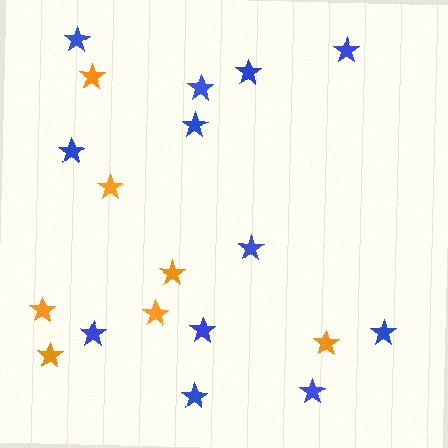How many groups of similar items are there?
There are 2 groups: one group of orange stars (7) and one group of blue stars (12).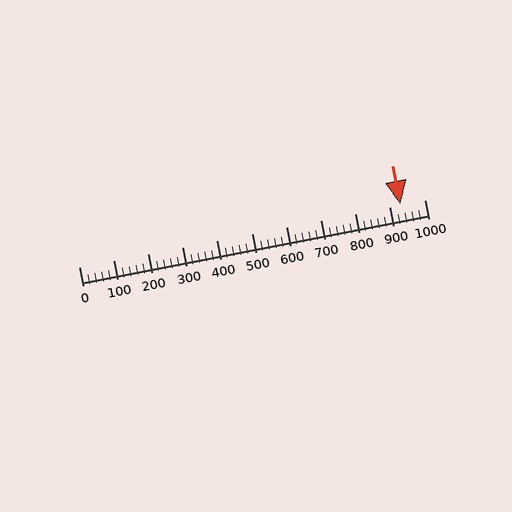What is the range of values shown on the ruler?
The ruler shows values from 0 to 1000.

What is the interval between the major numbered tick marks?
The major tick marks are spaced 100 units apart.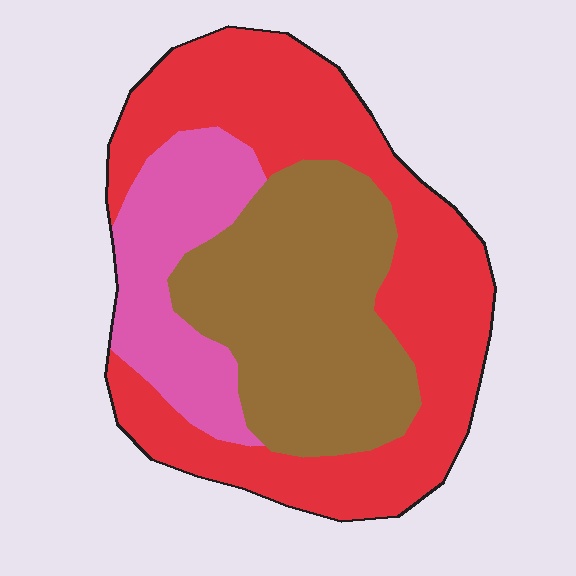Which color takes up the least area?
Pink, at roughly 20%.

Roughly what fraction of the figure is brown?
Brown takes up about one third (1/3) of the figure.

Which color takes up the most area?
Red, at roughly 45%.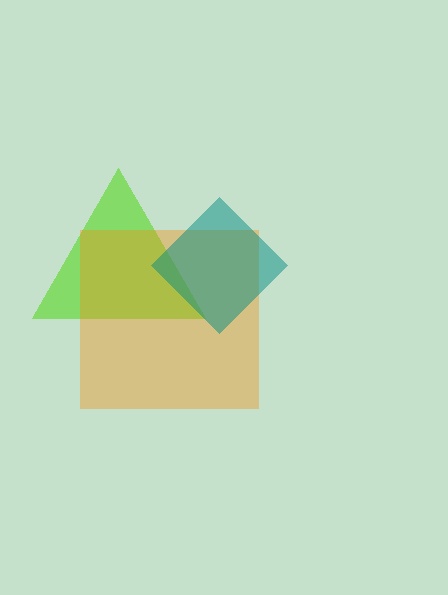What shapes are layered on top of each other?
The layered shapes are: a lime triangle, an orange square, a teal diamond.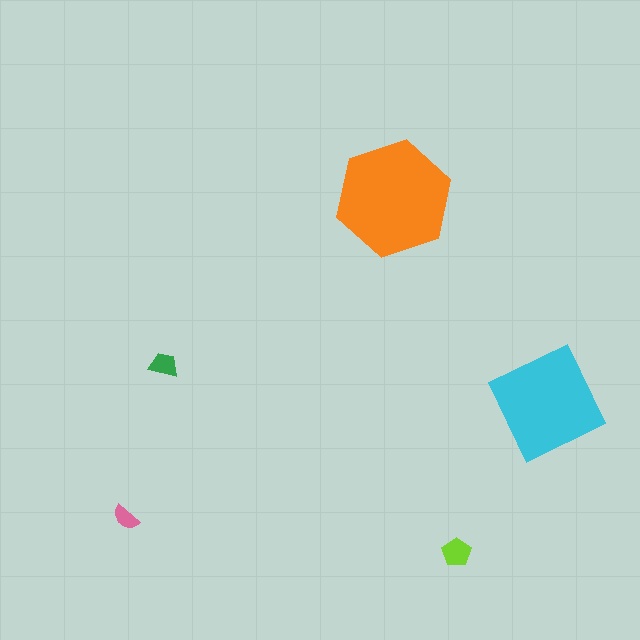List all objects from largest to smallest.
The orange hexagon, the cyan diamond, the lime pentagon, the green trapezoid, the pink semicircle.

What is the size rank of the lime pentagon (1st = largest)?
3rd.